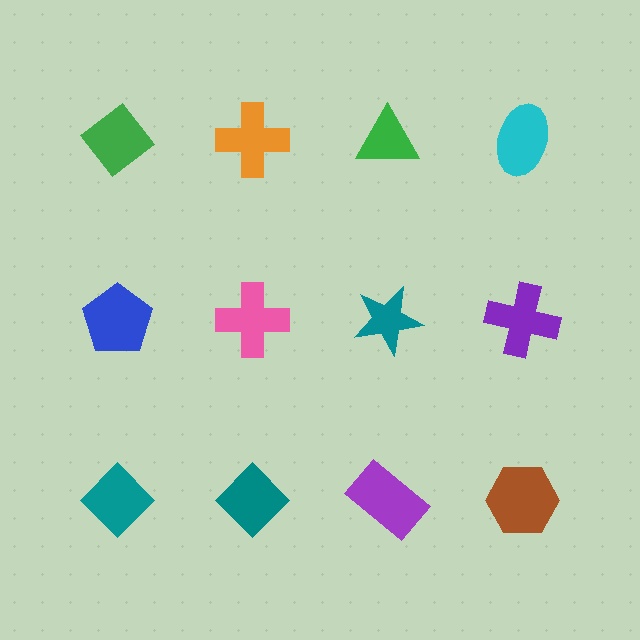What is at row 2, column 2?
A pink cross.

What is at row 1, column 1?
A green diamond.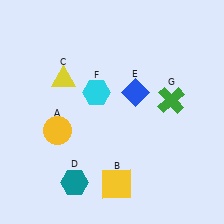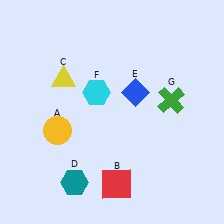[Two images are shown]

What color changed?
The square (B) changed from yellow in Image 1 to red in Image 2.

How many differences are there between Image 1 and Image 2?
There is 1 difference between the two images.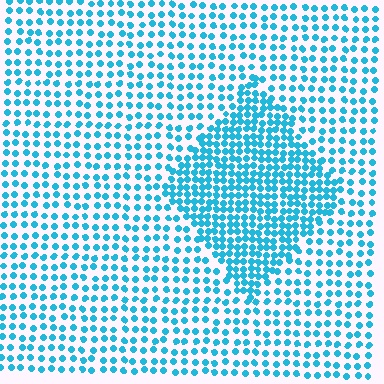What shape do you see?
I see a diamond.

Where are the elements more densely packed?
The elements are more densely packed inside the diamond boundary.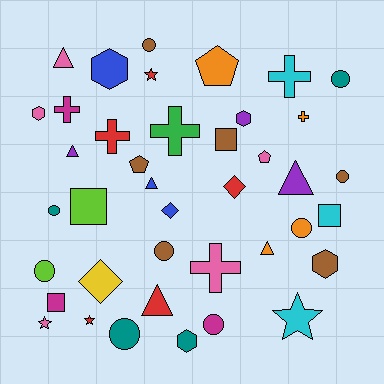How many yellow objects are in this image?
There is 1 yellow object.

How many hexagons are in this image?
There are 5 hexagons.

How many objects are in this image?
There are 40 objects.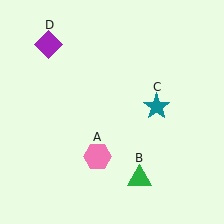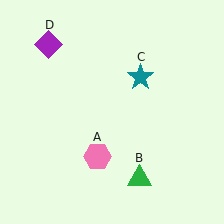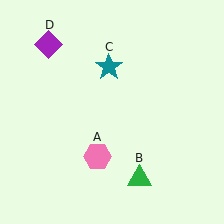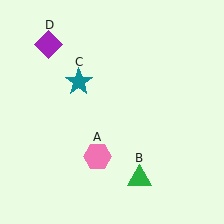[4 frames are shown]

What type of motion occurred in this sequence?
The teal star (object C) rotated counterclockwise around the center of the scene.